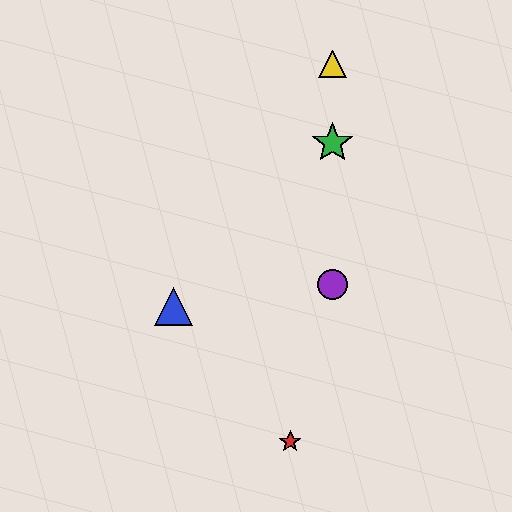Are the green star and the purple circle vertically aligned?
Yes, both are at x≈332.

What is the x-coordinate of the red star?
The red star is at x≈290.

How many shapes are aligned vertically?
3 shapes (the green star, the yellow triangle, the purple circle) are aligned vertically.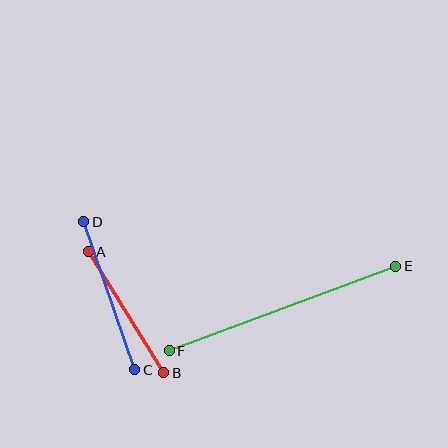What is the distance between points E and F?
The distance is approximately 241 pixels.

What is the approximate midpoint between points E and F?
The midpoint is at approximately (282, 308) pixels.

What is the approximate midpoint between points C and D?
The midpoint is at approximately (109, 296) pixels.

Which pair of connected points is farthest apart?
Points E and F are farthest apart.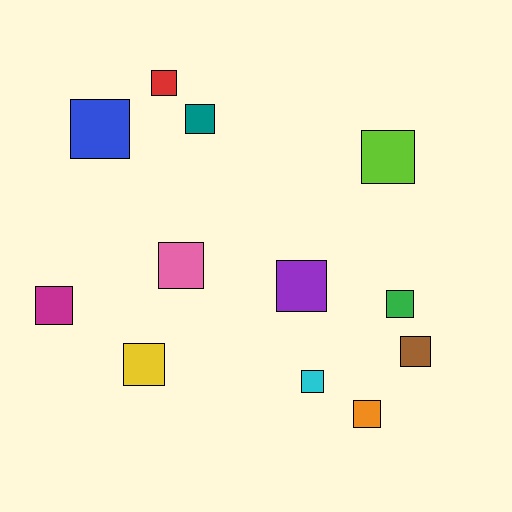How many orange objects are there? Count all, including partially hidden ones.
There is 1 orange object.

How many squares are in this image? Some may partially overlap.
There are 12 squares.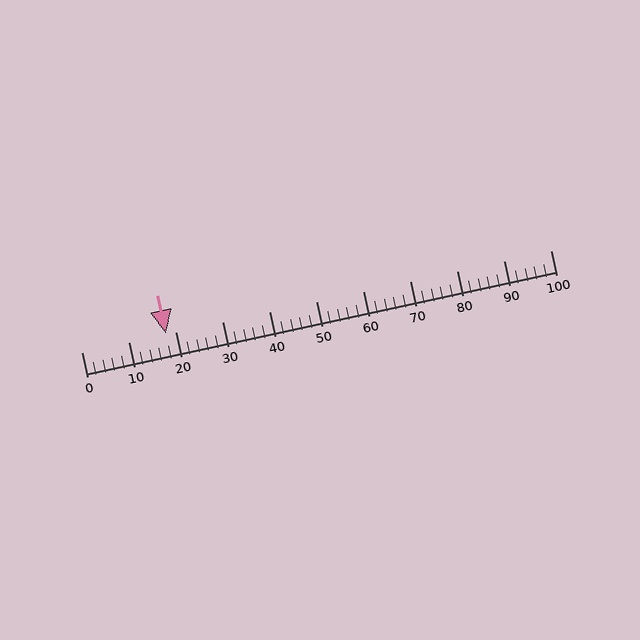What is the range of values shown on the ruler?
The ruler shows values from 0 to 100.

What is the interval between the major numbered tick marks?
The major tick marks are spaced 10 units apart.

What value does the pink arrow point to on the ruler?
The pink arrow points to approximately 18.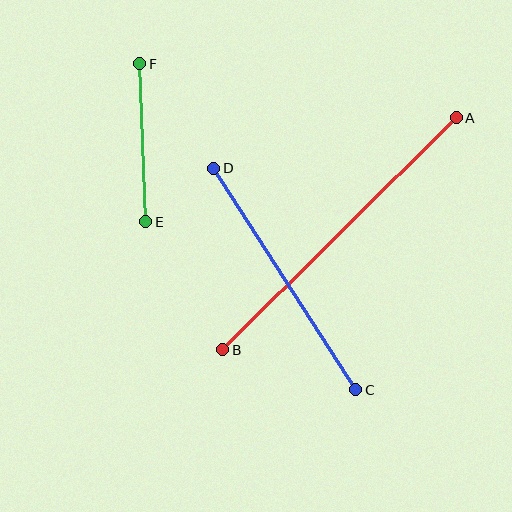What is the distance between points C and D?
The distance is approximately 263 pixels.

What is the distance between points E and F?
The distance is approximately 158 pixels.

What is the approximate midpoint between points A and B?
The midpoint is at approximately (340, 234) pixels.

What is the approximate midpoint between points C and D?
The midpoint is at approximately (285, 279) pixels.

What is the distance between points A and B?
The distance is approximately 329 pixels.